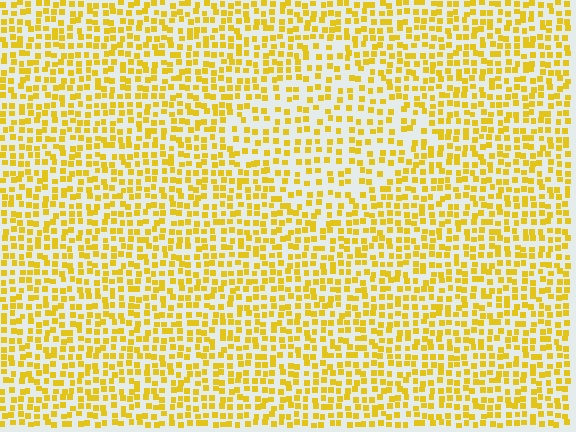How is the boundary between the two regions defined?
The boundary is defined by a change in element density (approximately 1.5x ratio). All elements are the same color, size, and shape.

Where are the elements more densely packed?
The elements are more densely packed outside the diamond boundary.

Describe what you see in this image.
The image contains small yellow elements arranged at two different densities. A diamond-shaped region is visible where the elements are less densely packed than the surrounding area.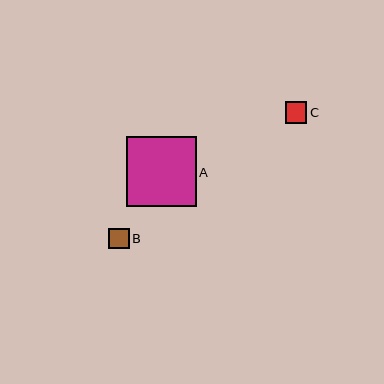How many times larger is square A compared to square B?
Square A is approximately 3.4 times the size of square B.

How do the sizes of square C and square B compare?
Square C and square B are approximately the same size.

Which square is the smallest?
Square B is the smallest with a size of approximately 20 pixels.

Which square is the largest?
Square A is the largest with a size of approximately 70 pixels.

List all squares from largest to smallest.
From largest to smallest: A, C, B.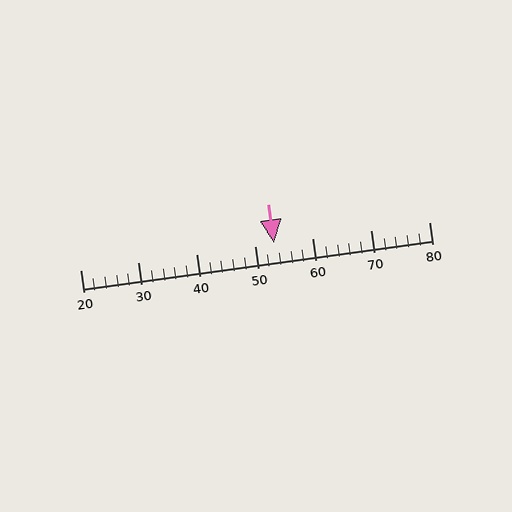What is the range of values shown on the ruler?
The ruler shows values from 20 to 80.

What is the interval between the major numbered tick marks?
The major tick marks are spaced 10 units apart.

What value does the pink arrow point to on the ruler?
The pink arrow points to approximately 53.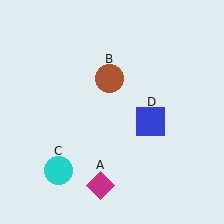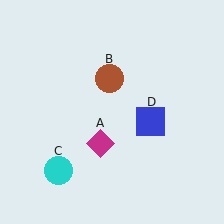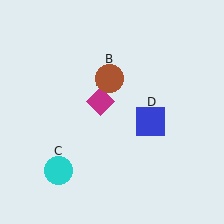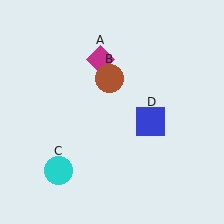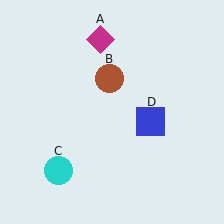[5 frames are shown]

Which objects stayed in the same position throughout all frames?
Brown circle (object B) and cyan circle (object C) and blue square (object D) remained stationary.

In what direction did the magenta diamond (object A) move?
The magenta diamond (object A) moved up.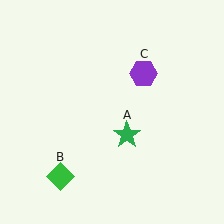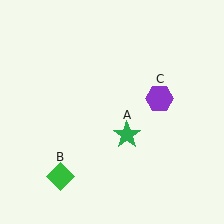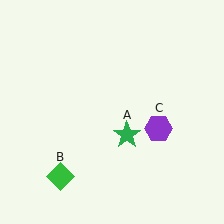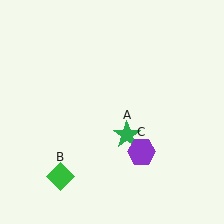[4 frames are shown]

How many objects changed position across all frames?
1 object changed position: purple hexagon (object C).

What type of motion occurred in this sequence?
The purple hexagon (object C) rotated clockwise around the center of the scene.